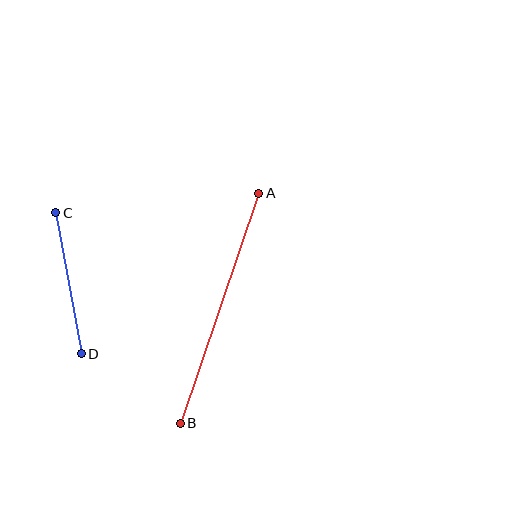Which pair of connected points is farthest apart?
Points A and B are farthest apart.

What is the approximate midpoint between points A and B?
The midpoint is at approximately (219, 308) pixels.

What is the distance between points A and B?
The distance is approximately 243 pixels.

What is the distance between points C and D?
The distance is approximately 143 pixels.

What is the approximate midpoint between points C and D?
The midpoint is at approximately (69, 283) pixels.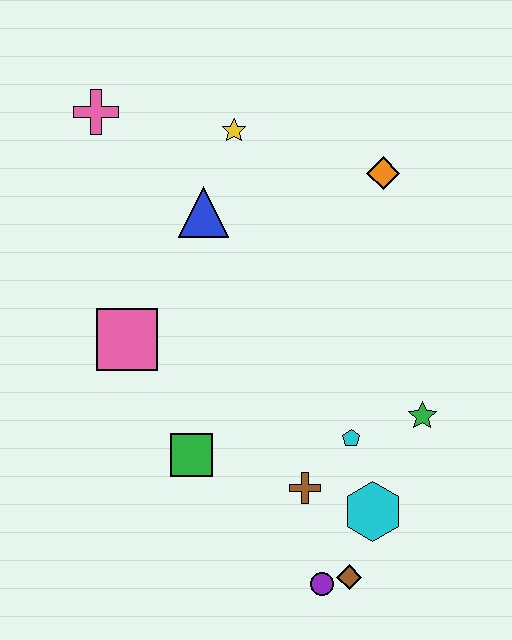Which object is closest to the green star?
The cyan pentagon is closest to the green star.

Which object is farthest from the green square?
The pink cross is farthest from the green square.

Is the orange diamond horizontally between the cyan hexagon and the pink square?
No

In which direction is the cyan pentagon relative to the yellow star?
The cyan pentagon is below the yellow star.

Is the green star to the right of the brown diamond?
Yes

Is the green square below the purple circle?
No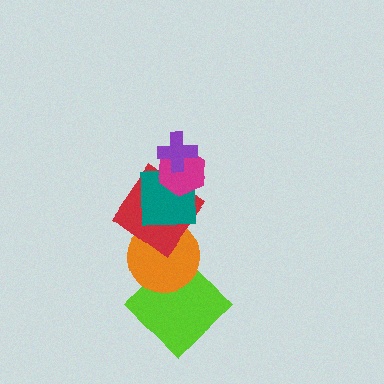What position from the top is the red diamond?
The red diamond is 4th from the top.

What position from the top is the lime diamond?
The lime diamond is 6th from the top.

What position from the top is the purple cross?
The purple cross is 1st from the top.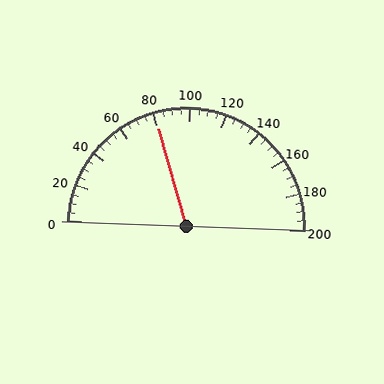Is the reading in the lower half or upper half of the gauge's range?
The reading is in the lower half of the range (0 to 200).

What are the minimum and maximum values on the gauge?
The gauge ranges from 0 to 200.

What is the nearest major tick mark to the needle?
The nearest major tick mark is 80.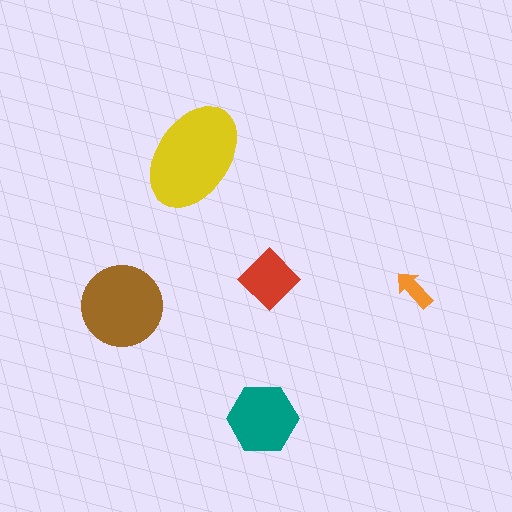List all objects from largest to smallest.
The yellow ellipse, the brown circle, the teal hexagon, the red diamond, the orange arrow.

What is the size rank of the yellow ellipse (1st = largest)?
1st.